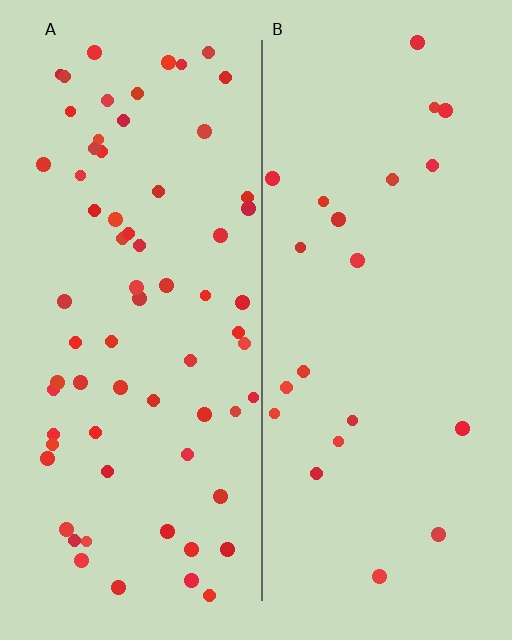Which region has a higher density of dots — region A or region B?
A (the left).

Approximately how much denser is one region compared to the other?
Approximately 3.1× — region A over region B.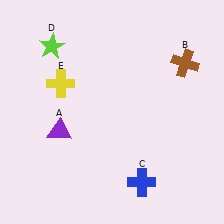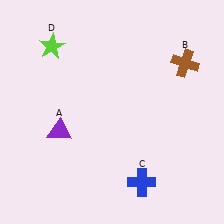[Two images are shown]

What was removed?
The yellow cross (E) was removed in Image 2.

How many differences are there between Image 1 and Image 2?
There is 1 difference between the two images.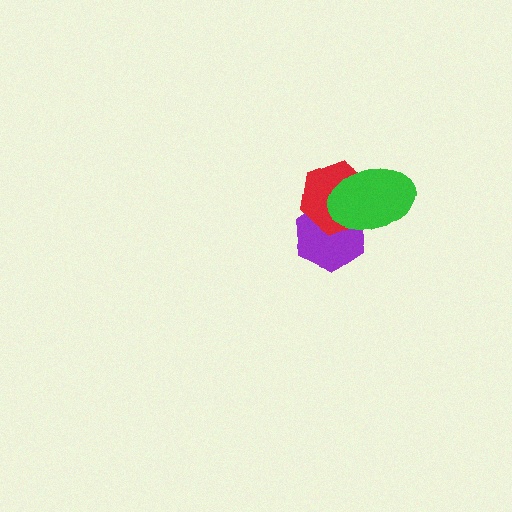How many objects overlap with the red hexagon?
2 objects overlap with the red hexagon.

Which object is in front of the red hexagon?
The green ellipse is in front of the red hexagon.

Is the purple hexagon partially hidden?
Yes, it is partially covered by another shape.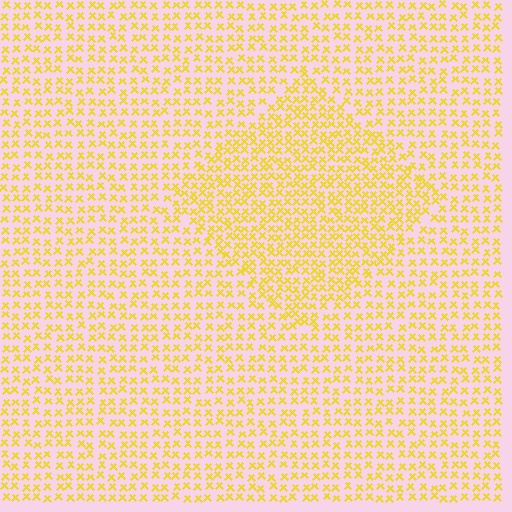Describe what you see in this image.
The image contains small yellow elements arranged at two different densities. A diamond-shaped region is visible where the elements are more densely packed than the surrounding area.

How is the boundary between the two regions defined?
The boundary is defined by a change in element density (approximately 1.5x ratio). All elements are the same color, size, and shape.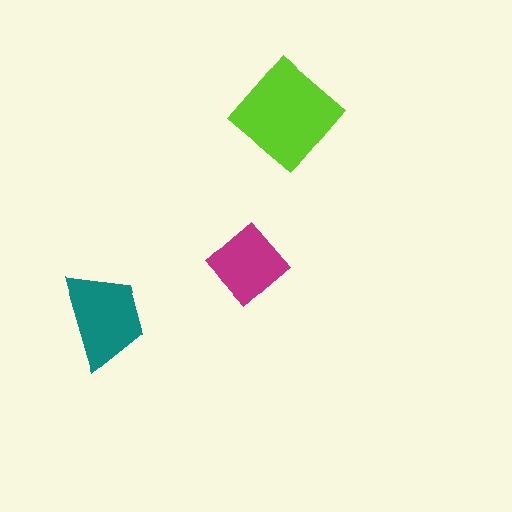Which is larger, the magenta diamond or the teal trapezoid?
The teal trapezoid.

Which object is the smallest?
The magenta diamond.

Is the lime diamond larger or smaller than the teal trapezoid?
Larger.